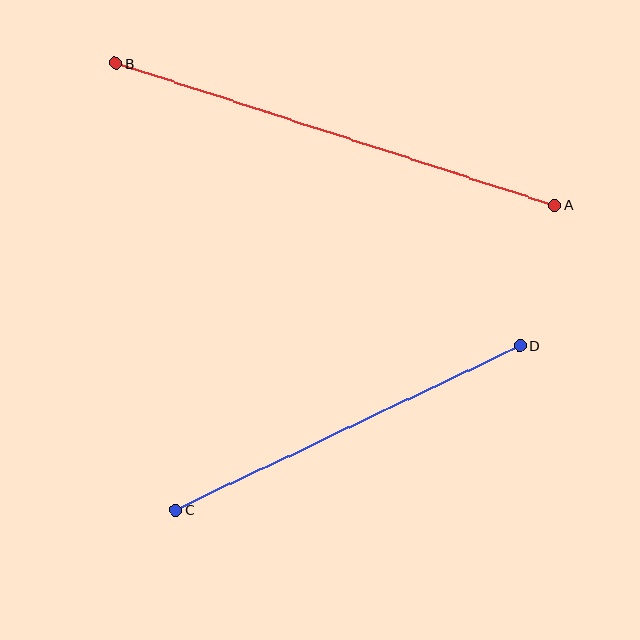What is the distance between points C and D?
The distance is approximately 381 pixels.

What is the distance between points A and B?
The distance is approximately 461 pixels.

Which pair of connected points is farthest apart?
Points A and B are farthest apart.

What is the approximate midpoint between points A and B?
The midpoint is at approximately (335, 134) pixels.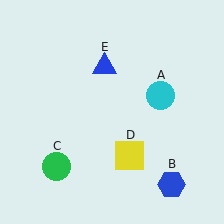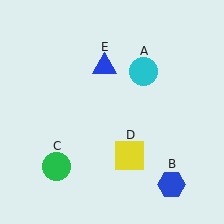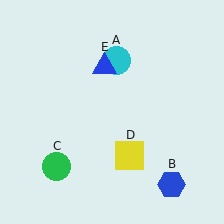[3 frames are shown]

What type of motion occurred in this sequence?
The cyan circle (object A) rotated counterclockwise around the center of the scene.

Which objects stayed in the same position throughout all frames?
Blue hexagon (object B) and green circle (object C) and yellow square (object D) and blue triangle (object E) remained stationary.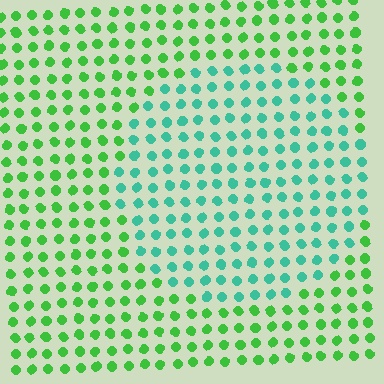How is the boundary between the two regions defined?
The boundary is defined purely by a slight shift in hue (about 45 degrees). Spacing, size, and orientation are identical on both sides.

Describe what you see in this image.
The image is filled with small green elements in a uniform arrangement. A circle-shaped region is visible where the elements are tinted to a slightly different hue, forming a subtle color boundary.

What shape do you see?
I see a circle.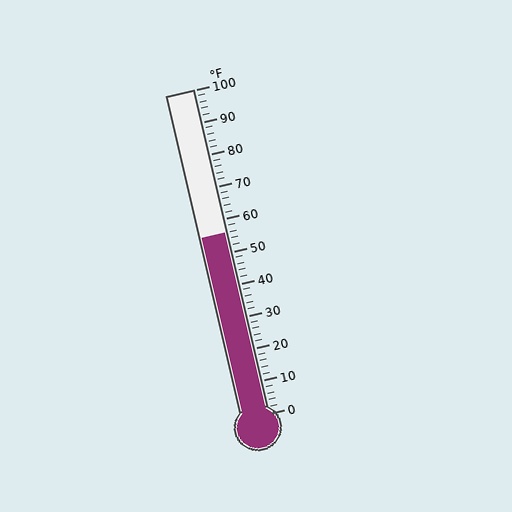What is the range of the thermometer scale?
The thermometer scale ranges from 0°F to 100°F.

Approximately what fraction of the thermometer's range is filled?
The thermometer is filled to approximately 55% of its range.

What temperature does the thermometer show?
The thermometer shows approximately 56°F.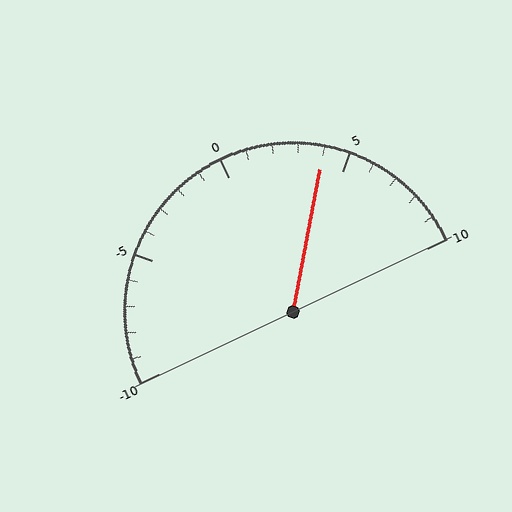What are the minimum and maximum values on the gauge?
The gauge ranges from -10 to 10.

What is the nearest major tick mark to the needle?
The nearest major tick mark is 5.